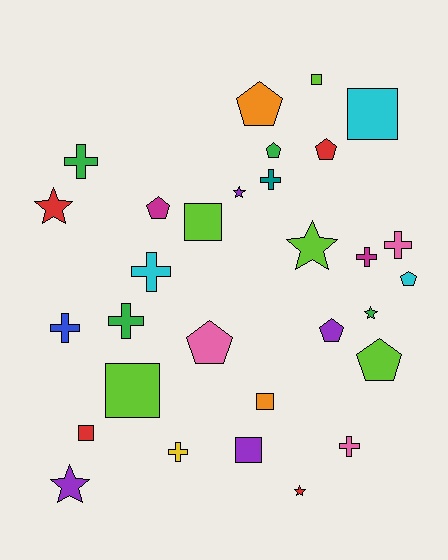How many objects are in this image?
There are 30 objects.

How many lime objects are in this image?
There are 5 lime objects.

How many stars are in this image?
There are 6 stars.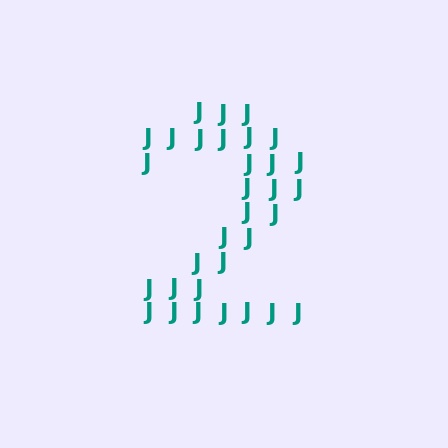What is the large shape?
The large shape is the digit 2.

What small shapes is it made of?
It is made of small letter J's.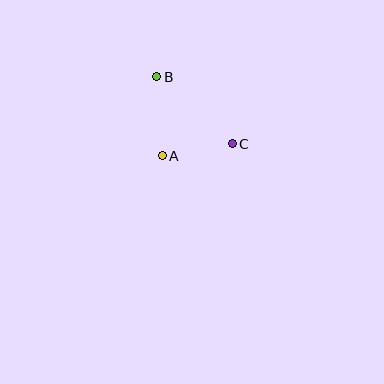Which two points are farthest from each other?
Points B and C are farthest from each other.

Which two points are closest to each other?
Points A and C are closest to each other.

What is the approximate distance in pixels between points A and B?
The distance between A and B is approximately 79 pixels.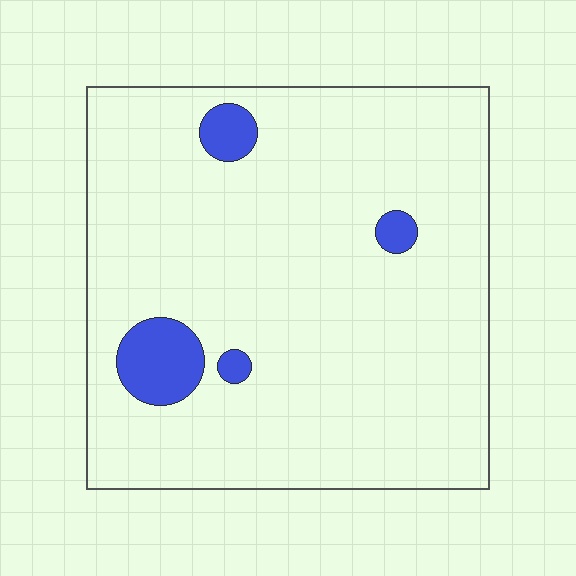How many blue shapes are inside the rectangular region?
4.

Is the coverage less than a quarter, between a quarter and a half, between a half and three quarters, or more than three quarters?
Less than a quarter.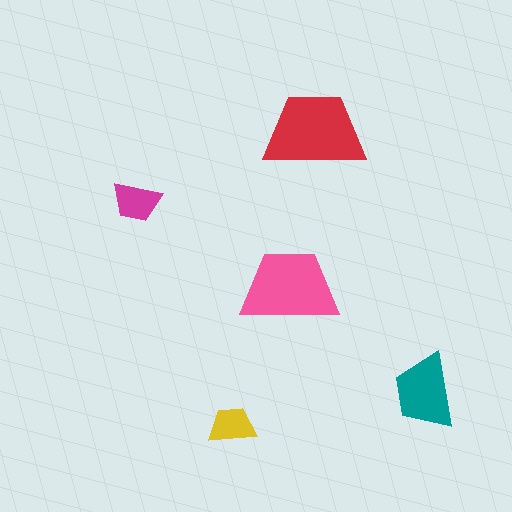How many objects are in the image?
There are 5 objects in the image.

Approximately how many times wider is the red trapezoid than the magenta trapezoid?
About 2 times wider.